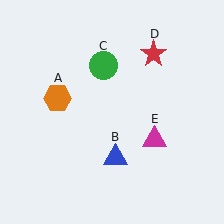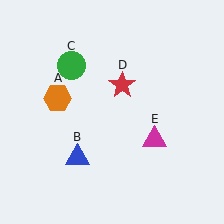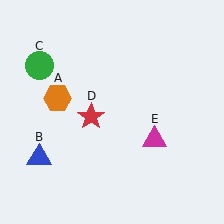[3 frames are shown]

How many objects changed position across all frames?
3 objects changed position: blue triangle (object B), green circle (object C), red star (object D).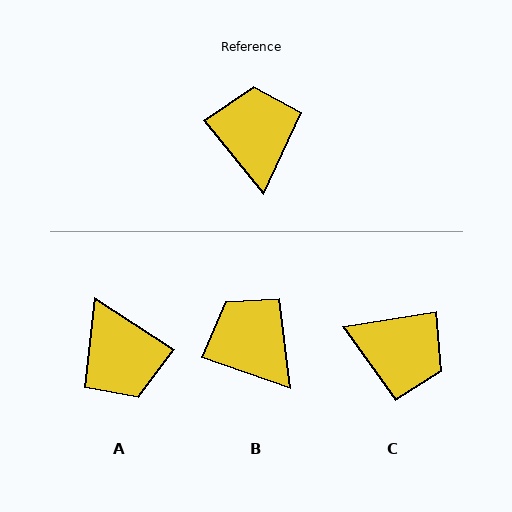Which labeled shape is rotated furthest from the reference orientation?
A, about 162 degrees away.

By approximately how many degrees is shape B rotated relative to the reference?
Approximately 32 degrees counter-clockwise.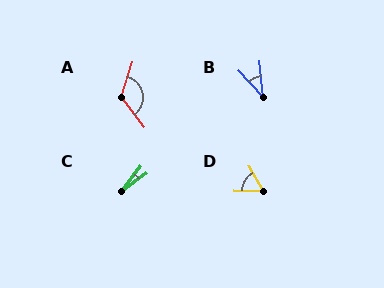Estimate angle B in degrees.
Approximately 38 degrees.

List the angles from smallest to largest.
C (16°), B (38°), D (59°), A (126°).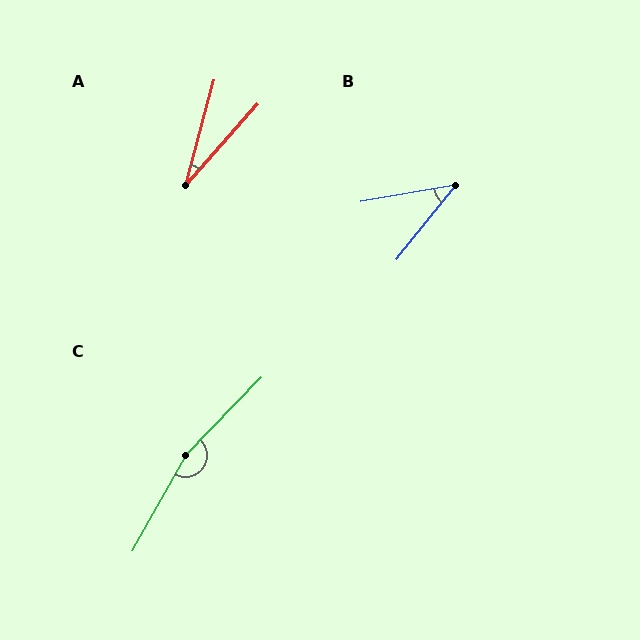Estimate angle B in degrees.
Approximately 41 degrees.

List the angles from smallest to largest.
A (26°), B (41°), C (165°).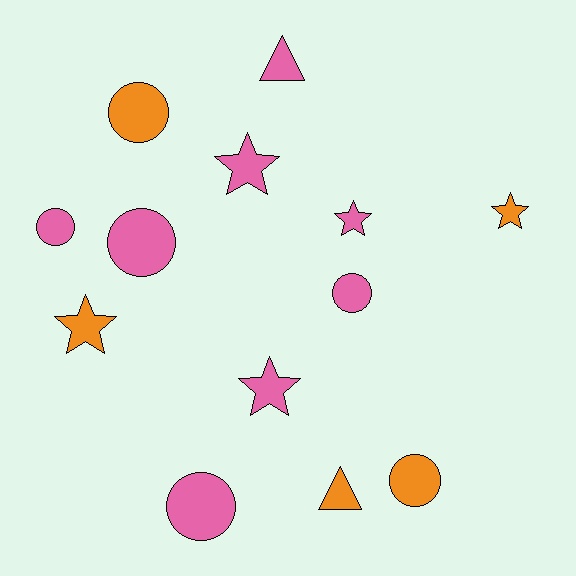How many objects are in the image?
There are 13 objects.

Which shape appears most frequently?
Circle, with 6 objects.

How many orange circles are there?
There are 2 orange circles.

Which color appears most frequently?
Pink, with 8 objects.